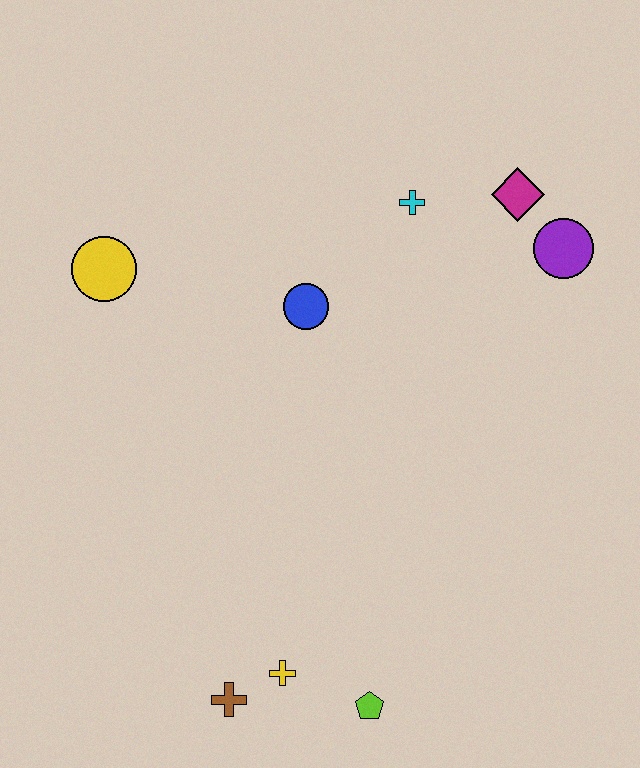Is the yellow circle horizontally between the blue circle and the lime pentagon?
No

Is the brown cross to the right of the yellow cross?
No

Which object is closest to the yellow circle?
The blue circle is closest to the yellow circle.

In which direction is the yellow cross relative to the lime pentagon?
The yellow cross is to the left of the lime pentagon.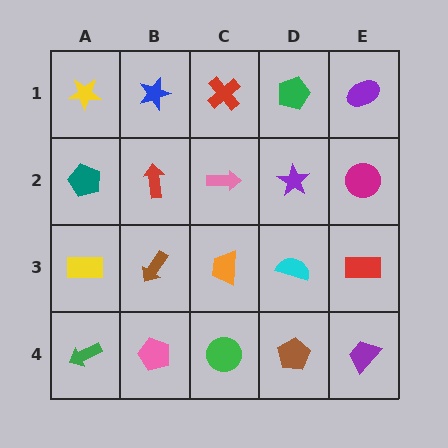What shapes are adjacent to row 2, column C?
A red cross (row 1, column C), an orange trapezoid (row 3, column C), a red arrow (row 2, column B), a purple star (row 2, column D).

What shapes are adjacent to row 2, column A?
A yellow star (row 1, column A), a yellow rectangle (row 3, column A), a red arrow (row 2, column B).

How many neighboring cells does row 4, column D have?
3.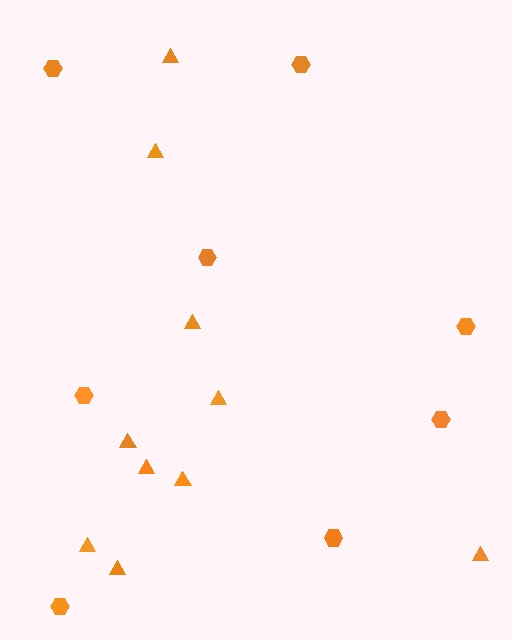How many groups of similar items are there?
There are 2 groups: one group of triangles (10) and one group of hexagons (8).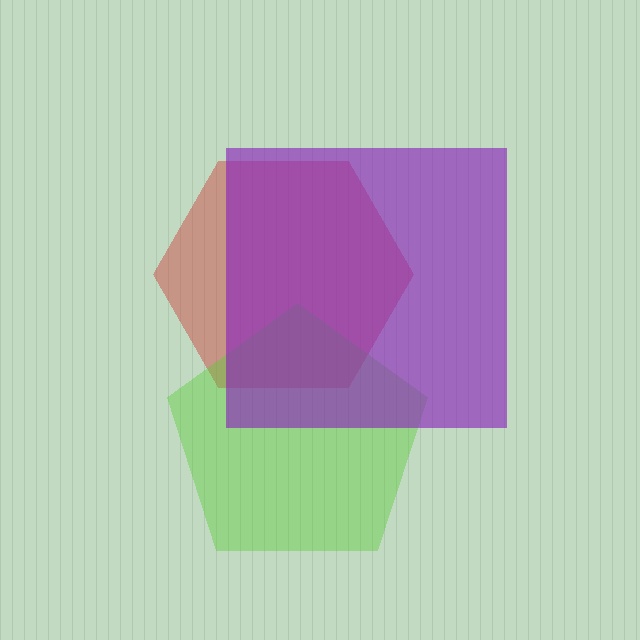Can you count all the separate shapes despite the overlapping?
Yes, there are 3 separate shapes.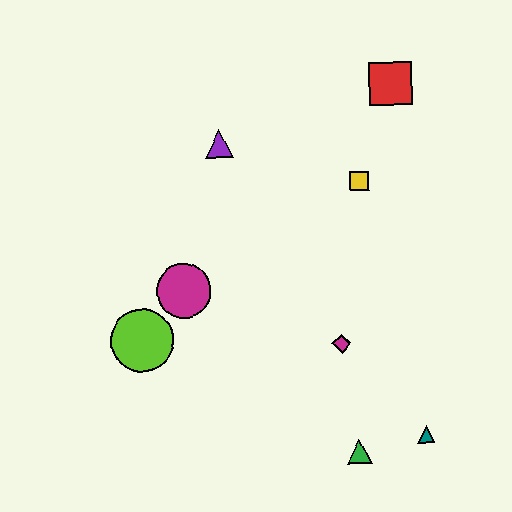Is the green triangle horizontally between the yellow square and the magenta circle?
Yes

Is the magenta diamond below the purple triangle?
Yes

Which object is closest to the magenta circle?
The lime circle is closest to the magenta circle.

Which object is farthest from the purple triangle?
The teal triangle is farthest from the purple triangle.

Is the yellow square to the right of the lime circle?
Yes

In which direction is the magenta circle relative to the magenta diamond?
The magenta circle is to the left of the magenta diamond.